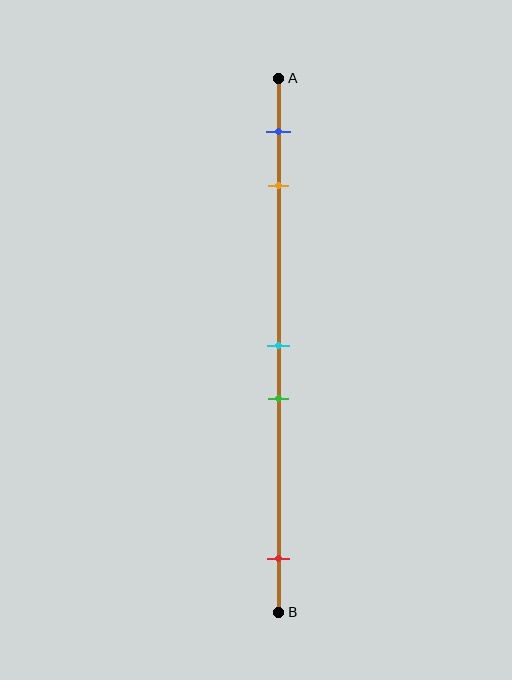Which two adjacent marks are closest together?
The cyan and green marks are the closest adjacent pair.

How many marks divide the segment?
There are 5 marks dividing the segment.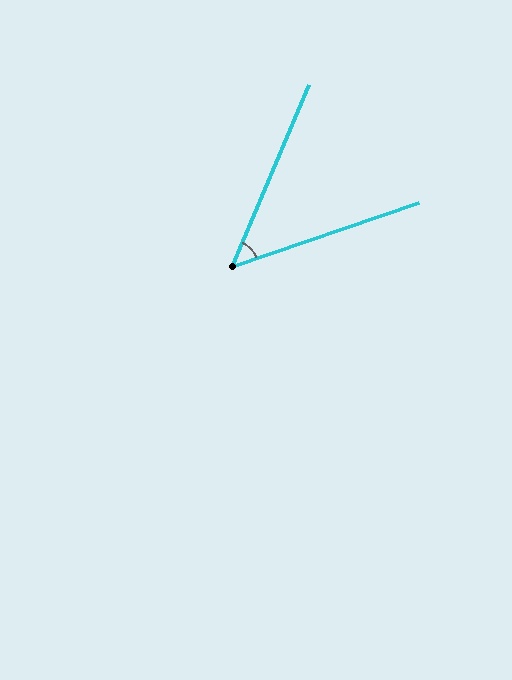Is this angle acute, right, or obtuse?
It is acute.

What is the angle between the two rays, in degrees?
Approximately 48 degrees.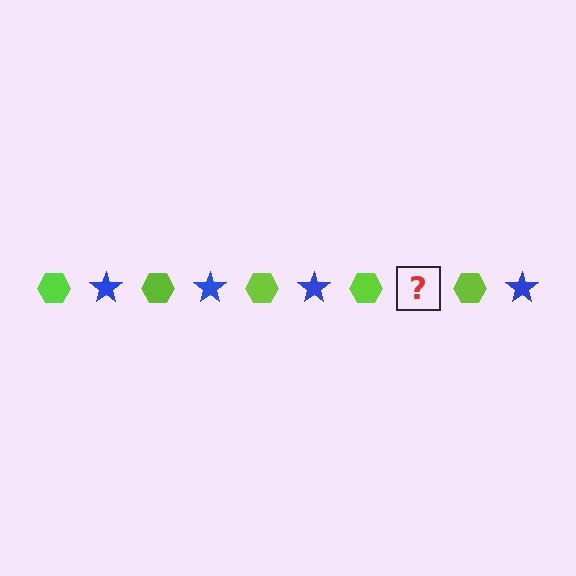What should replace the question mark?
The question mark should be replaced with a blue star.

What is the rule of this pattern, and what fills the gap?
The rule is that the pattern alternates between lime hexagon and blue star. The gap should be filled with a blue star.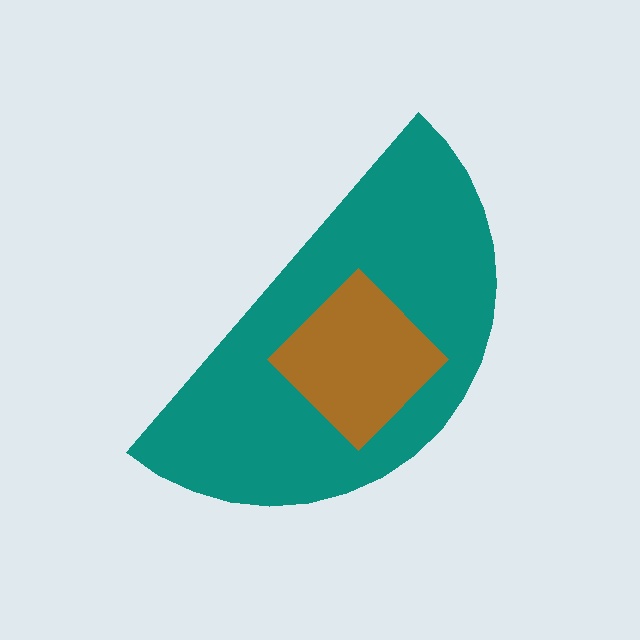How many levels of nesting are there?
2.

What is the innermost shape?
The brown diamond.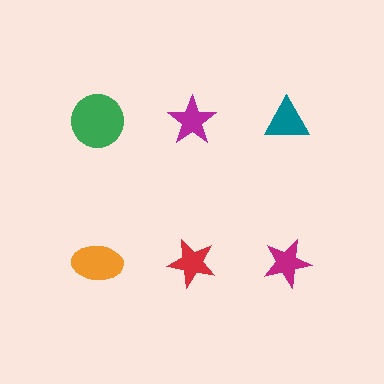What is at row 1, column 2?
A magenta star.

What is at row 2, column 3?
A magenta star.